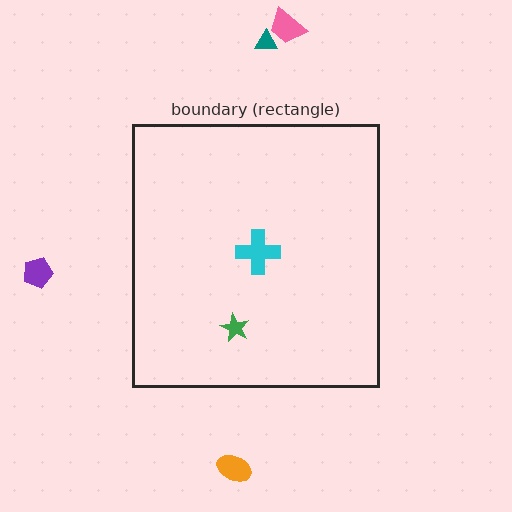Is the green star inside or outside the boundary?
Inside.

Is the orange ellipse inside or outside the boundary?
Outside.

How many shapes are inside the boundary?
2 inside, 4 outside.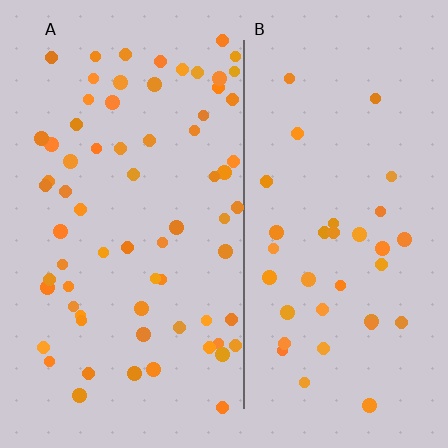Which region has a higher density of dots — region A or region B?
A (the left).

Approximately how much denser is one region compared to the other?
Approximately 1.9× — region A over region B.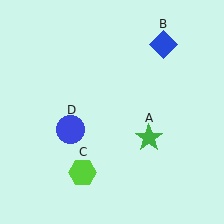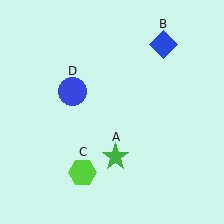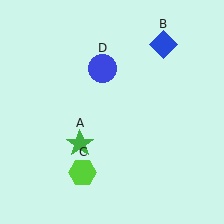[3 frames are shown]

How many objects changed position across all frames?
2 objects changed position: green star (object A), blue circle (object D).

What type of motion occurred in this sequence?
The green star (object A), blue circle (object D) rotated clockwise around the center of the scene.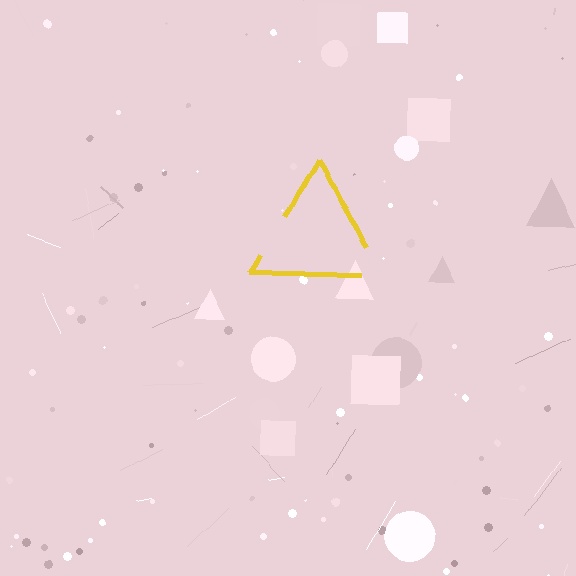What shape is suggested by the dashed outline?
The dashed outline suggests a triangle.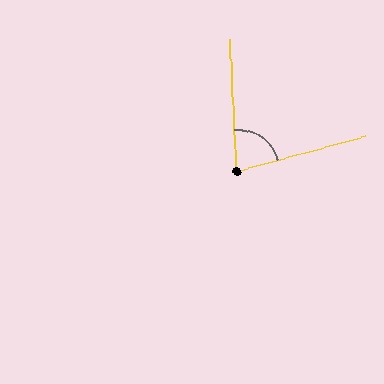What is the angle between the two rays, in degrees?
Approximately 78 degrees.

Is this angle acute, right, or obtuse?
It is acute.